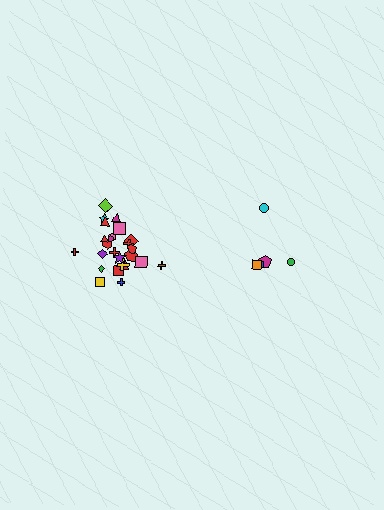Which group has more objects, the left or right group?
The left group.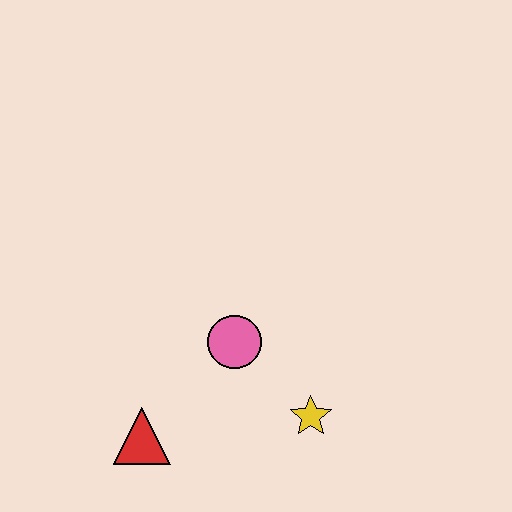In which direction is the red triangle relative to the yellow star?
The red triangle is to the left of the yellow star.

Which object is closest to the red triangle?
The pink circle is closest to the red triangle.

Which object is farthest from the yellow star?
The red triangle is farthest from the yellow star.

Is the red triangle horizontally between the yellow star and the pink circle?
No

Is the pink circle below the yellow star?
No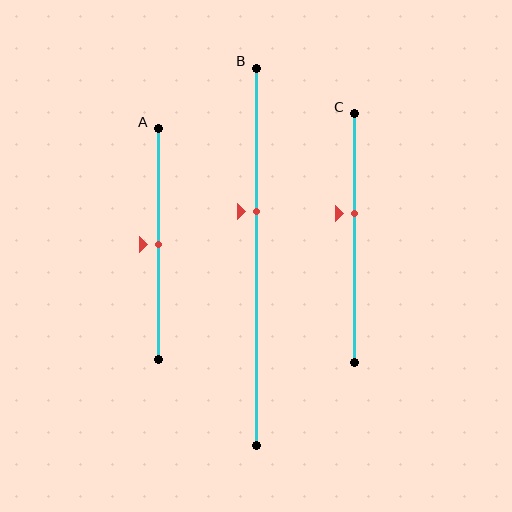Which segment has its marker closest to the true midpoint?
Segment A has its marker closest to the true midpoint.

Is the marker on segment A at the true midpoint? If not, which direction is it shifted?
Yes, the marker on segment A is at the true midpoint.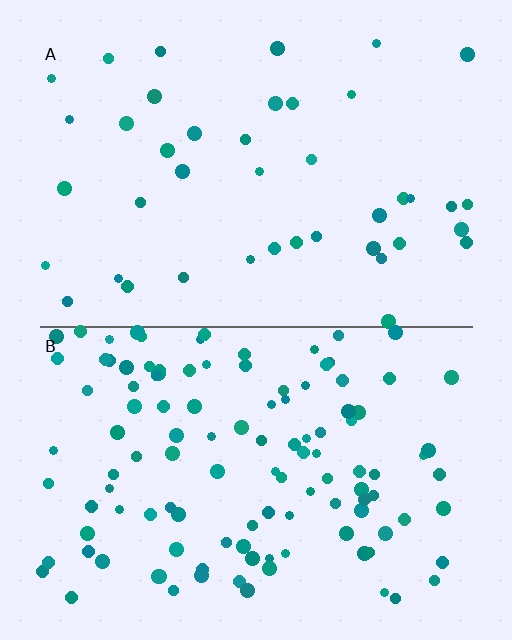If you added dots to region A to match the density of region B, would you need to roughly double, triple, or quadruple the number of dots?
Approximately triple.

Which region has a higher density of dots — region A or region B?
B (the bottom).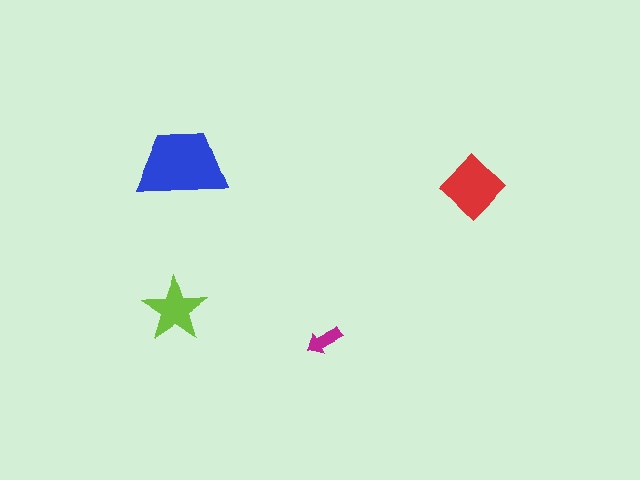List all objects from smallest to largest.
The magenta arrow, the lime star, the red diamond, the blue trapezoid.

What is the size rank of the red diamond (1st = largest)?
2nd.